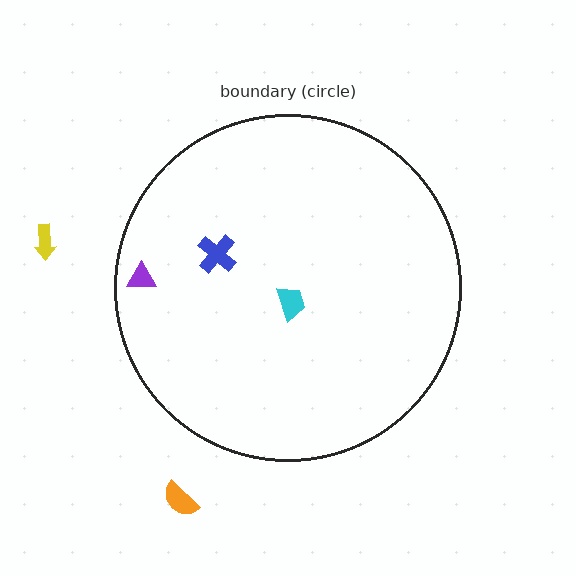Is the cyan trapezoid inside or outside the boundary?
Inside.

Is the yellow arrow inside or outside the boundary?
Outside.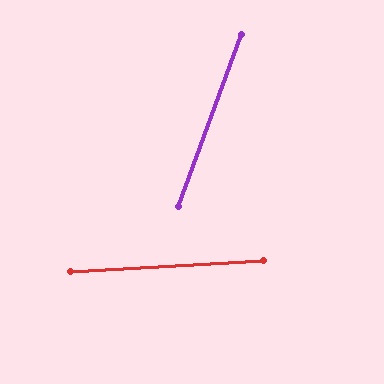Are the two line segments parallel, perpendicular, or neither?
Neither parallel nor perpendicular — they differ by about 67°.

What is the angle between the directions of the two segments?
Approximately 67 degrees.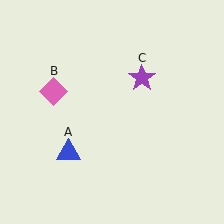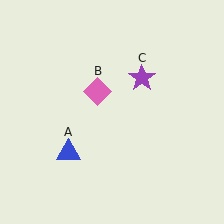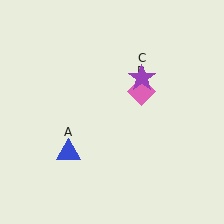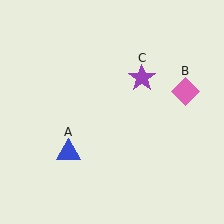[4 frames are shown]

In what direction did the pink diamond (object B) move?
The pink diamond (object B) moved right.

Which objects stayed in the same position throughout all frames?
Blue triangle (object A) and purple star (object C) remained stationary.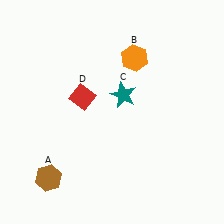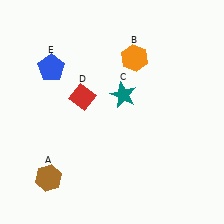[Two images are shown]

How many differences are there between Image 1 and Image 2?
There is 1 difference between the two images.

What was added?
A blue pentagon (E) was added in Image 2.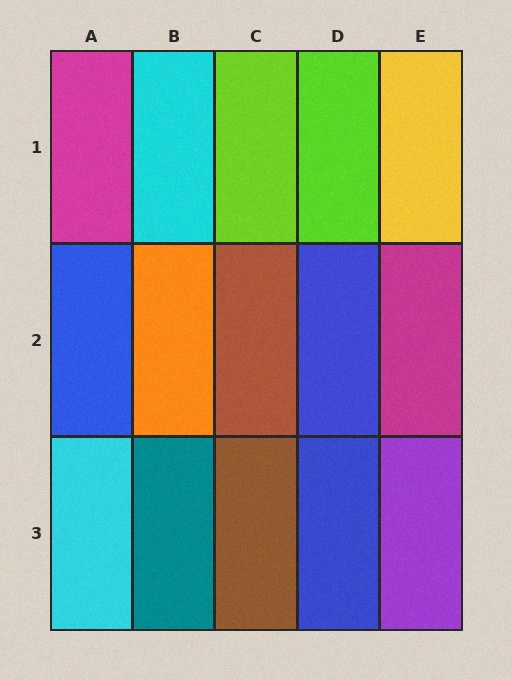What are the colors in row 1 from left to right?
Magenta, cyan, lime, lime, yellow.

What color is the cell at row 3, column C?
Brown.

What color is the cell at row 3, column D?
Blue.